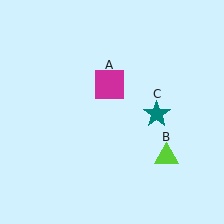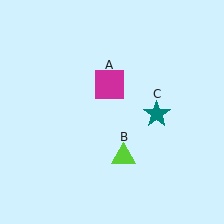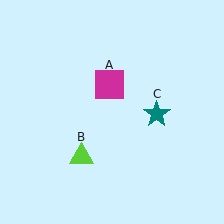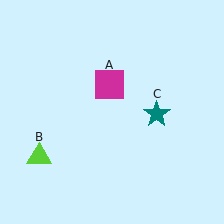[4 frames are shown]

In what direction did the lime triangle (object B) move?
The lime triangle (object B) moved left.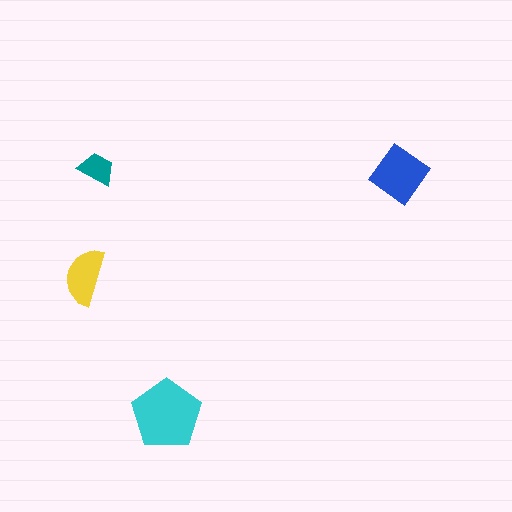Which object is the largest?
The cyan pentagon.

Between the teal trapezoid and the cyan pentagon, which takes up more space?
The cyan pentagon.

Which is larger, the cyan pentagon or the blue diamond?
The cyan pentagon.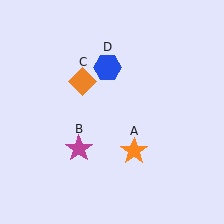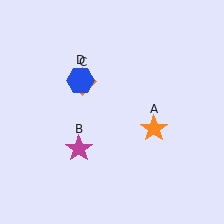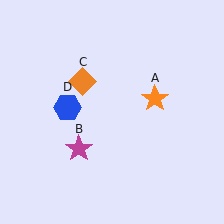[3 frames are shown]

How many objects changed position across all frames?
2 objects changed position: orange star (object A), blue hexagon (object D).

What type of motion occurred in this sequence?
The orange star (object A), blue hexagon (object D) rotated counterclockwise around the center of the scene.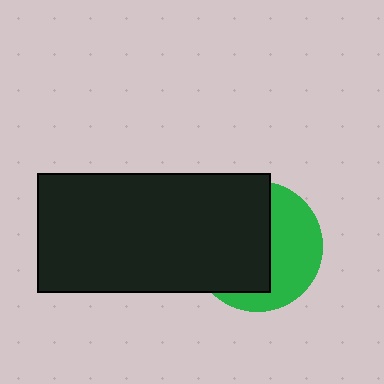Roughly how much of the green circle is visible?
A small part of it is visible (roughly 43%).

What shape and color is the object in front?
The object in front is a black rectangle.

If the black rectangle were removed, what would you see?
You would see the complete green circle.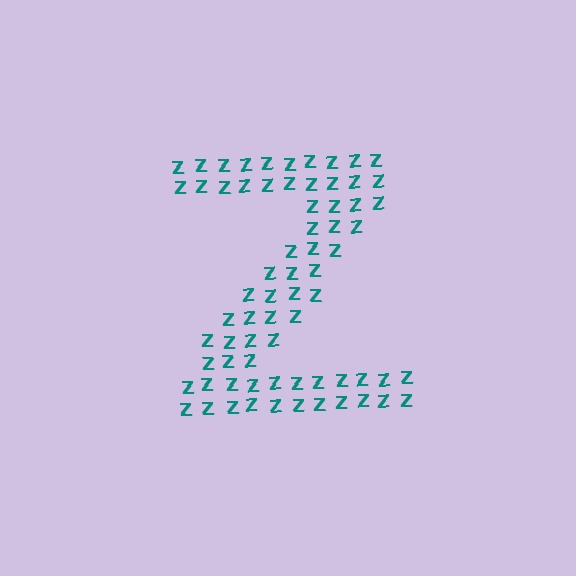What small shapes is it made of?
It is made of small letter Z's.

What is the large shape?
The large shape is the letter Z.